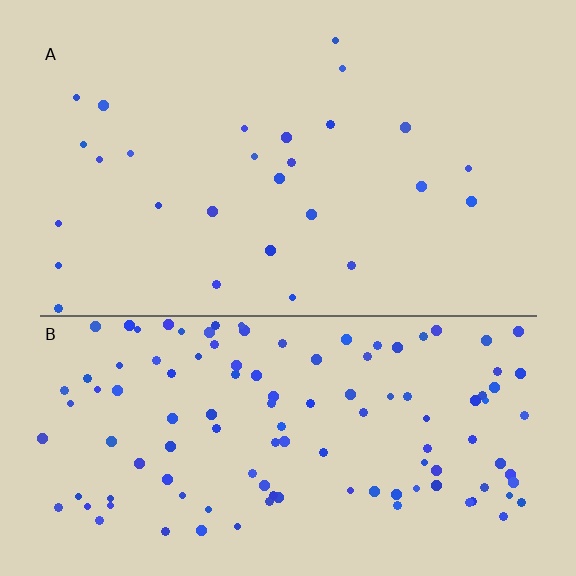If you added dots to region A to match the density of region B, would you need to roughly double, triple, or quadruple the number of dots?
Approximately quadruple.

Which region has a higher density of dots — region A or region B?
B (the bottom).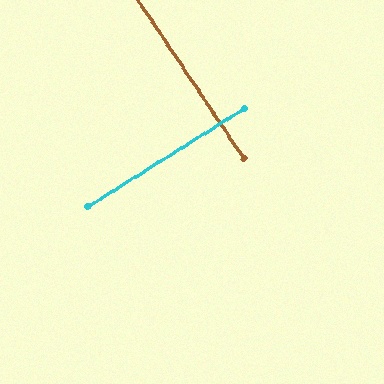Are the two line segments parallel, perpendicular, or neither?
Perpendicular — they meet at approximately 89°.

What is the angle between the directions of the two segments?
Approximately 89 degrees.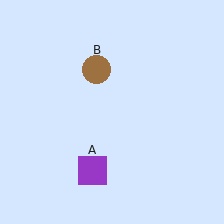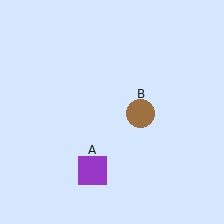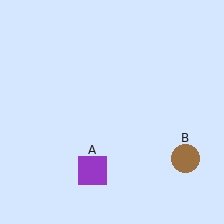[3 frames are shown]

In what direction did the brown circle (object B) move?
The brown circle (object B) moved down and to the right.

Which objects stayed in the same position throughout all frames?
Purple square (object A) remained stationary.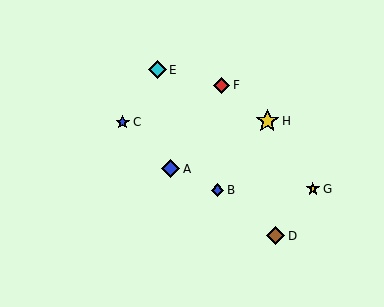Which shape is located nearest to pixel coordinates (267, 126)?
The yellow star (labeled H) at (267, 121) is nearest to that location.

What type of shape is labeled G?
Shape G is a yellow star.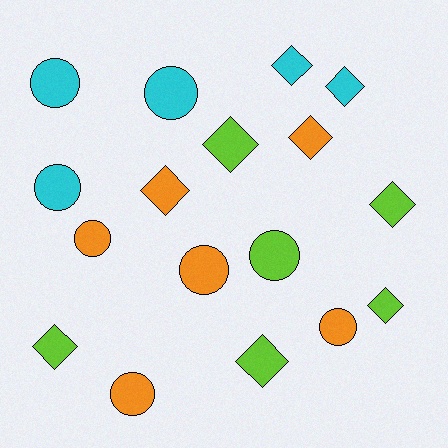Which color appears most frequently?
Orange, with 6 objects.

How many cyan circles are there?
There are 3 cyan circles.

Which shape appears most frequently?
Diamond, with 9 objects.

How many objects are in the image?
There are 17 objects.